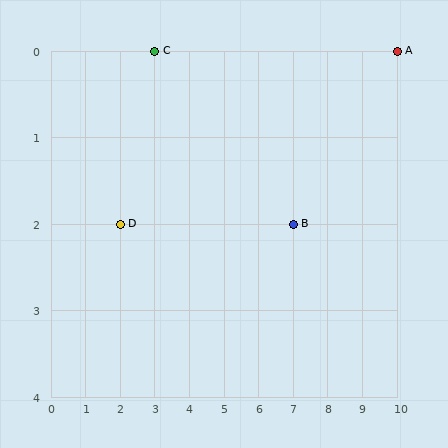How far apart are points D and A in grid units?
Points D and A are 8 columns and 2 rows apart (about 8.2 grid units diagonally).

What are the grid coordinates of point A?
Point A is at grid coordinates (10, 0).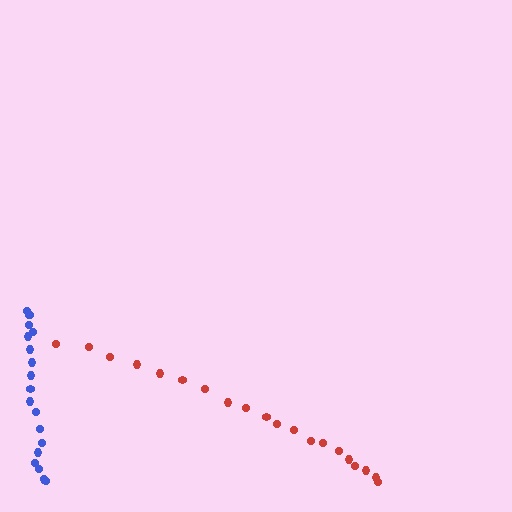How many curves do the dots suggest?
There are 2 distinct paths.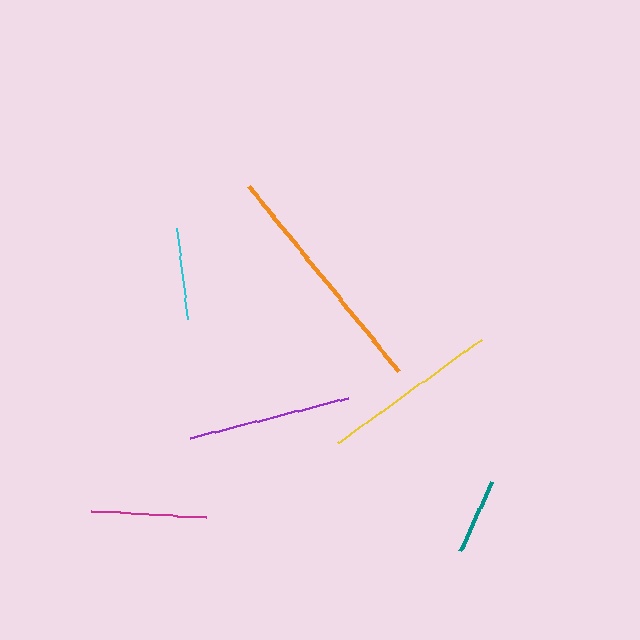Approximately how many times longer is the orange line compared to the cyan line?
The orange line is approximately 2.6 times the length of the cyan line.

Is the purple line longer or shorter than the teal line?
The purple line is longer than the teal line.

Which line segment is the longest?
The orange line is the longest at approximately 237 pixels.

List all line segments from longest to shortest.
From longest to shortest: orange, yellow, purple, magenta, cyan, teal.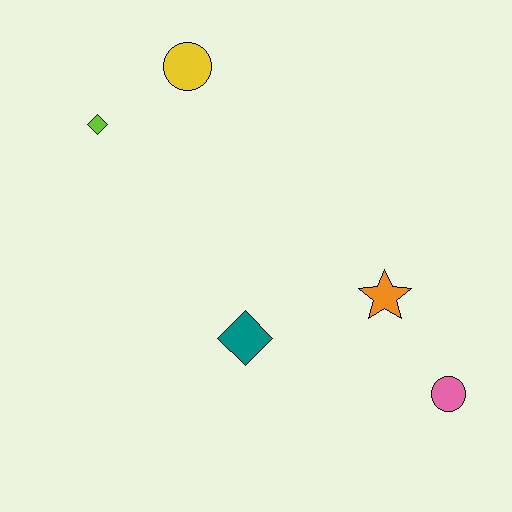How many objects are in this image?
There are 5 objects.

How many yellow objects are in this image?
There is 1 yellow object.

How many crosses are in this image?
There are no crosses.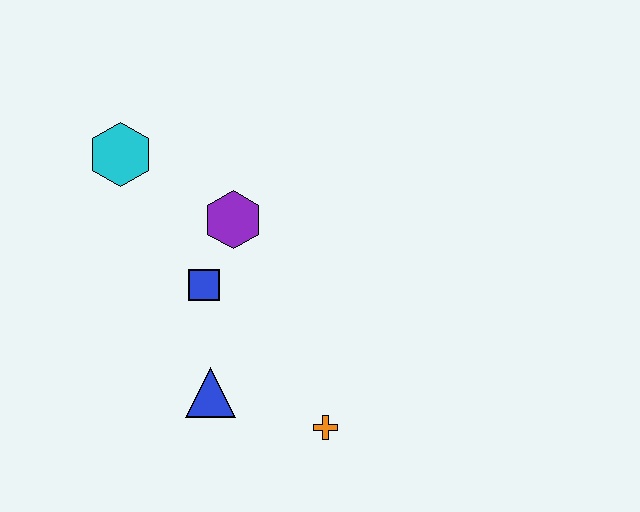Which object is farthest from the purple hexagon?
The orange cross is farthest from the purple hexagon.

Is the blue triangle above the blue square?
No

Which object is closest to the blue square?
The purple hexagon is closest to the blue square.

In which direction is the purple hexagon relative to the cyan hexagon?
The purple hexagon is to the right of the cyan hexagon.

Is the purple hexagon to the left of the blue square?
No